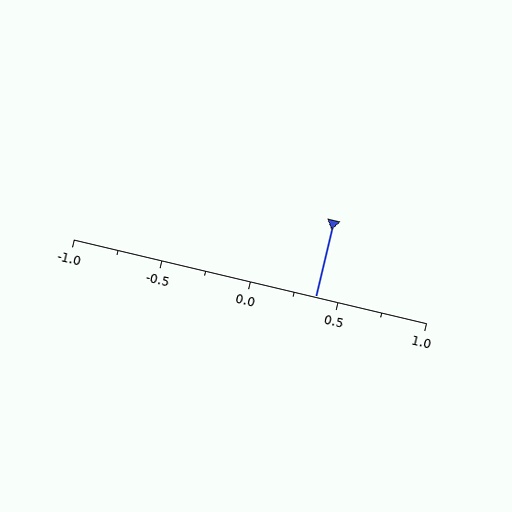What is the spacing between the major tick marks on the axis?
The major ticks are spaced 0.5 apart.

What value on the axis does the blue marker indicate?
The marker indicates approximately 0.38.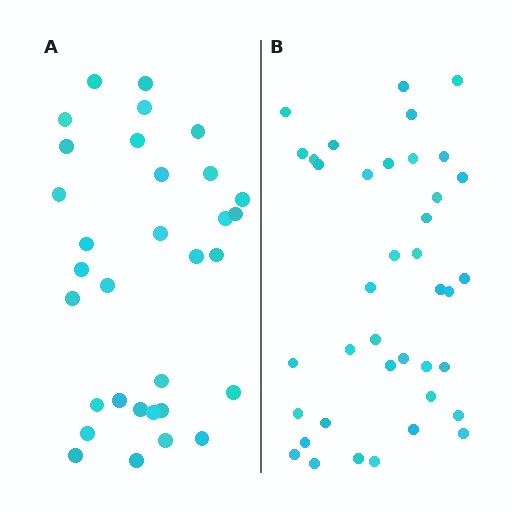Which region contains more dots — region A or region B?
Region B (the right region) has more dots.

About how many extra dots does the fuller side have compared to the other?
Region B has roughly 8 or so more dots than region A.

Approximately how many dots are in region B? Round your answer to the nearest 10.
About 40 dots. (The exact count is 39, which rounds to 40.)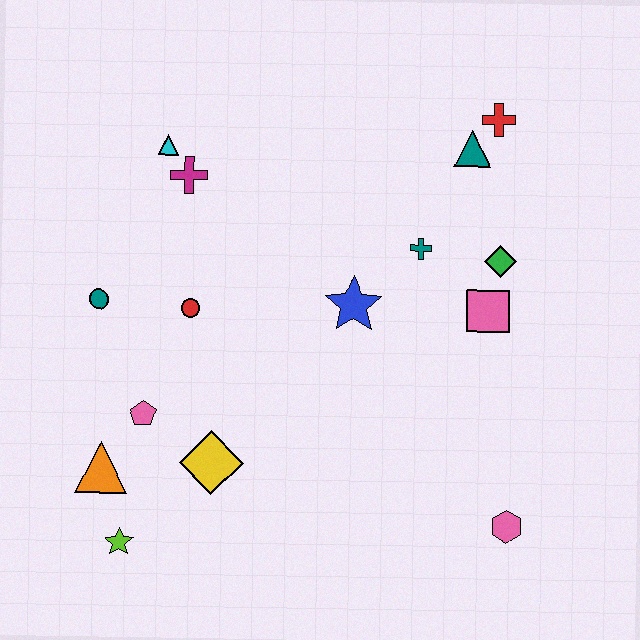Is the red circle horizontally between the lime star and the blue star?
Yes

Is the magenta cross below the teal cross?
No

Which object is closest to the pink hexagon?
The pink square is closest to the pink hexagon.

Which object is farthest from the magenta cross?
The pink hexagon is farthest from the magenta cross.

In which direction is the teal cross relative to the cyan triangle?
The teal cross is to the right of the cyan triangle.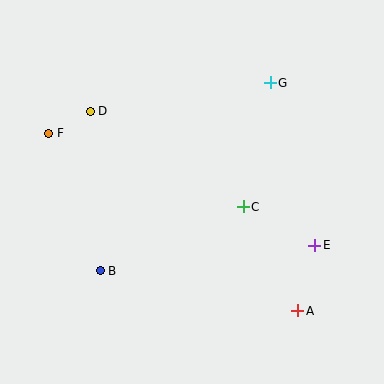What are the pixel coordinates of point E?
Point E is at (315, 245).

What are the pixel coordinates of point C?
Point C is at (243, 207).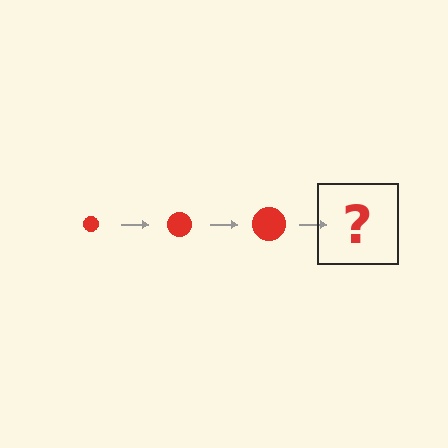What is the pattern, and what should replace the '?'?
The pattern is that the circle gets progressively larger each step. The '?' should be a red circle, larger than the previous one.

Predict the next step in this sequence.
The next step is a red circle, larger than the previous one.